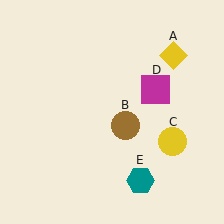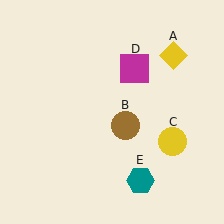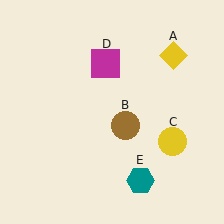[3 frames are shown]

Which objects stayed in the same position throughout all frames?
Yellow diamond (object A) and brown circle (object B) and yellow circle (object C) and teal hexagon (object E) remained stationary.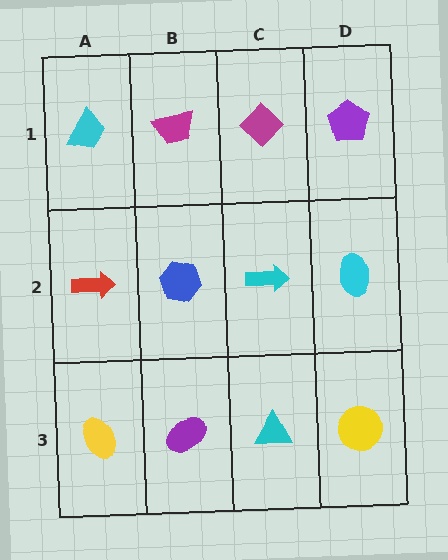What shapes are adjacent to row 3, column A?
A red arrow (row 2, column A), a purple ellipse (row 3, column B).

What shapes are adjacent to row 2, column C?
A magenta diamond (row 1, column C), a cyan triangle (row 3, column C), a blue hexagon (row 2, column B), a cyan ellipse (row 2, column D).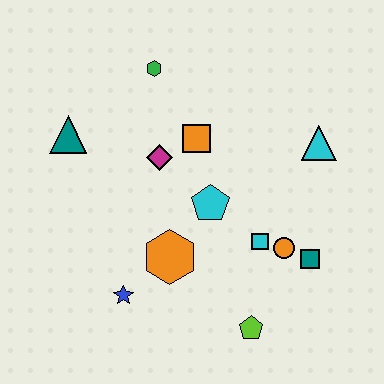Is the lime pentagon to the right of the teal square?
No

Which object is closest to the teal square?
The orange circle is closest to the teal square.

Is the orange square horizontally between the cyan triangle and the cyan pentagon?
No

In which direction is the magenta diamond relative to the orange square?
The magenta diamond is to the left of the orange square.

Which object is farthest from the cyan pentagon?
The teal triangle is farthest from the cyan pentagon.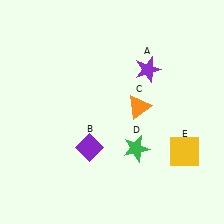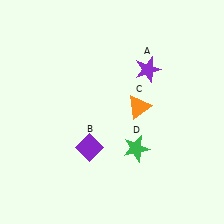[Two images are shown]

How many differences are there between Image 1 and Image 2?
There is 1 difference between the two images.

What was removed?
The yellow square (E) was removed in Image 2.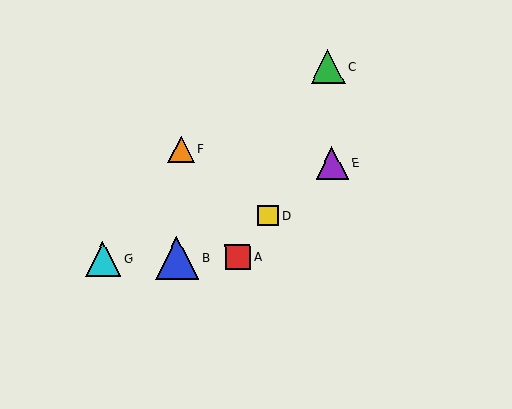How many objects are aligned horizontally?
3 objects (A, B, G) are aligned horizontally.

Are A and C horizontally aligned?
No, A is at y≈258 and C is at y≈67.